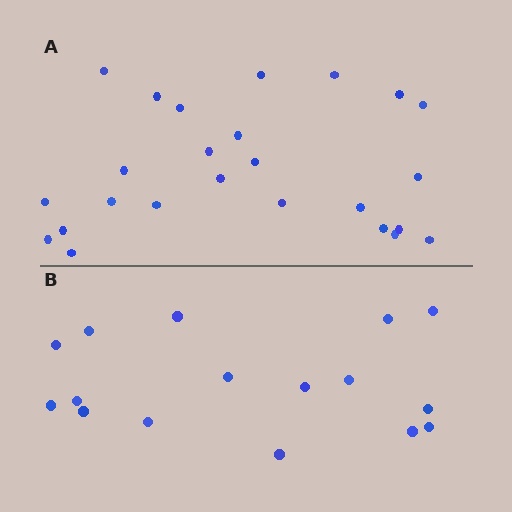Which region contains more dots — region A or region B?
Region A (the top region) has more dots.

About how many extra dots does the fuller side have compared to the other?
Region A has roughly 8 or so more dots than region B.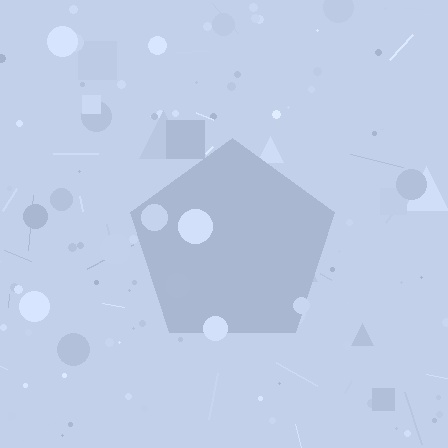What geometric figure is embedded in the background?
A pentagon is embedded in the background.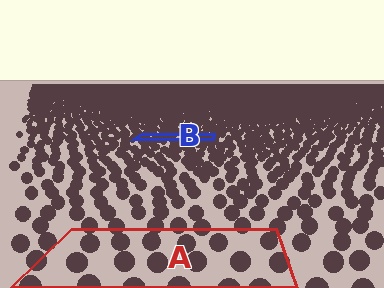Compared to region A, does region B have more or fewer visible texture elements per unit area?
Region B has more texture elements per unit area — they are packed more densely because it is farther away.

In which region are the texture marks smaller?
The texture marks are smaller in region B, because it is farther away.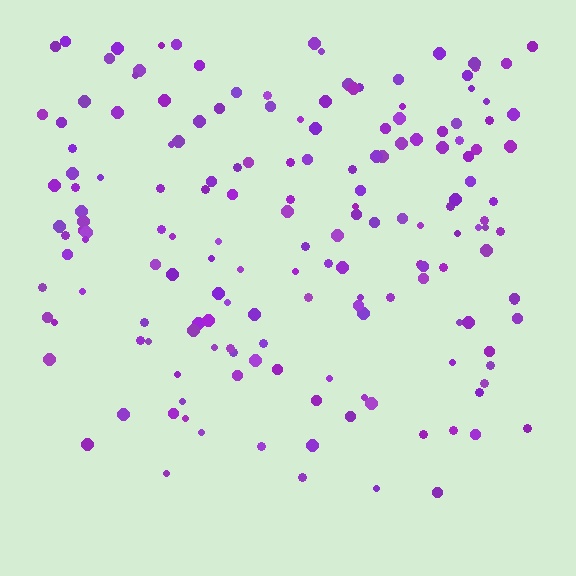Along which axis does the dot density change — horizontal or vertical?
Vertical.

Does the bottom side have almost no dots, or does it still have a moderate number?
Still a moderate number, just noticeably fewer than the top.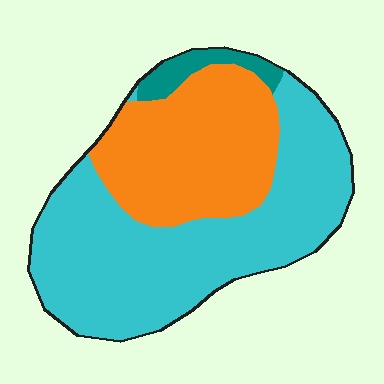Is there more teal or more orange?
Orange.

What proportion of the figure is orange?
Orange takes up about three eighths (3/8) of the figure.